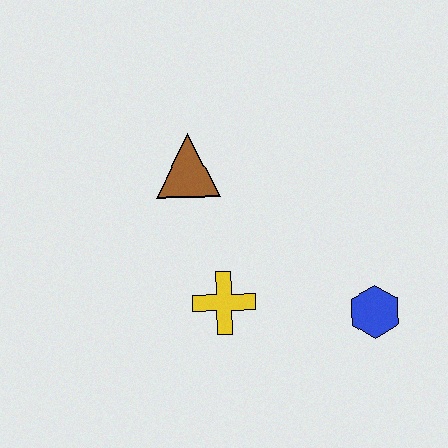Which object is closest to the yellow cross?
The brown triangle is closest to the yellow cross.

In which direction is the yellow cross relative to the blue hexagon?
The yellow cross is to the left of the blue hexagon.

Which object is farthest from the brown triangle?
The blue hexagon is farthest from the brown triangle.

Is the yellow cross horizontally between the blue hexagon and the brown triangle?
Yes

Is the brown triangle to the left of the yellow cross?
Yes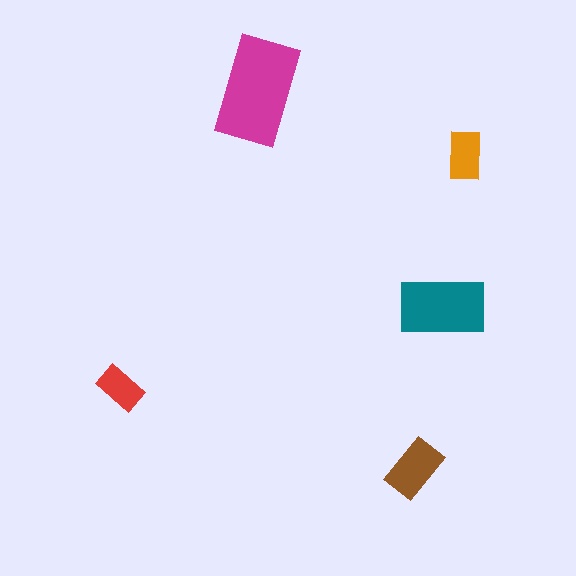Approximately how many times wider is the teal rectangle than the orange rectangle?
About 2 times wider.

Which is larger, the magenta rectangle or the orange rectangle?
The magenta one.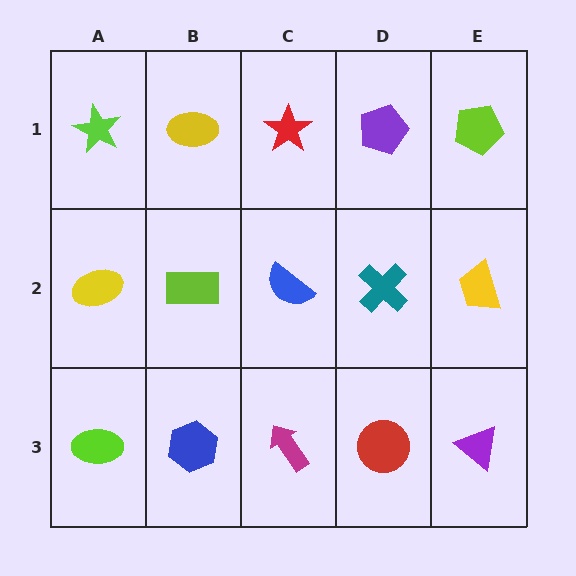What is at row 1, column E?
A lime pentagon.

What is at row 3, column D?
A red circle.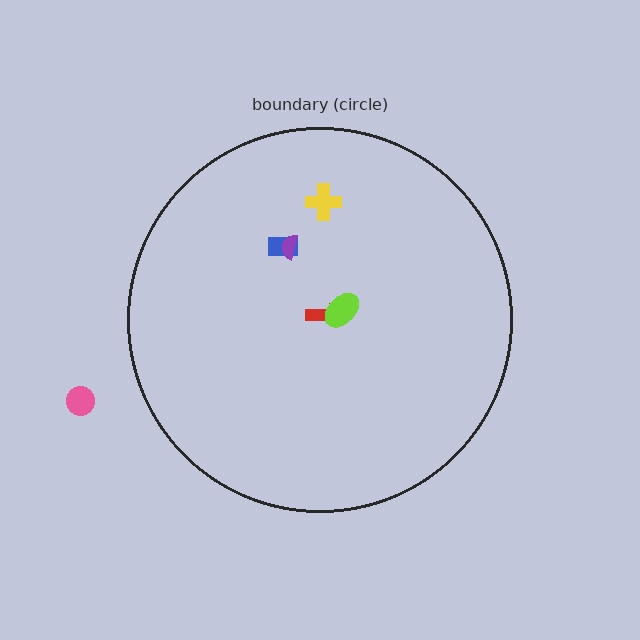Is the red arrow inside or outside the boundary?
Inside.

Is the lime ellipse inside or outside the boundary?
Inside.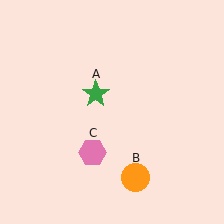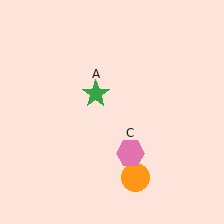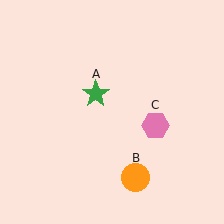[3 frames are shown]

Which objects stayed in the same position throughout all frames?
Green star (object A) and orange circle (object B) remained stationary.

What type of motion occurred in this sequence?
The pink hexagon (object C) rotated counterclockwise around the center of the scene.